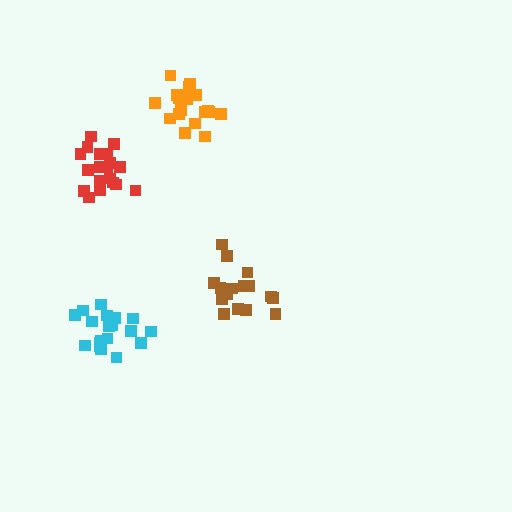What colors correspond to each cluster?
The clusters are colored: cyan, red, brown, orange.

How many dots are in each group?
Group 1: 20 dots, Group 2: 20 dots, Group 3: 16 dots, Group 4: 18 dots (74 total).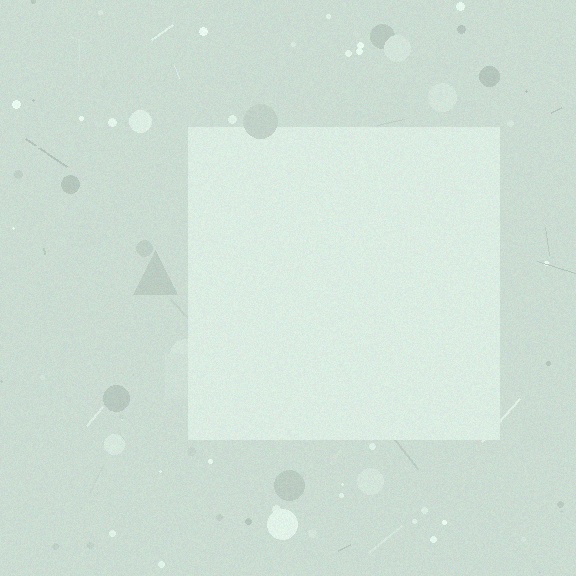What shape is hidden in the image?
A square is hidden in the image.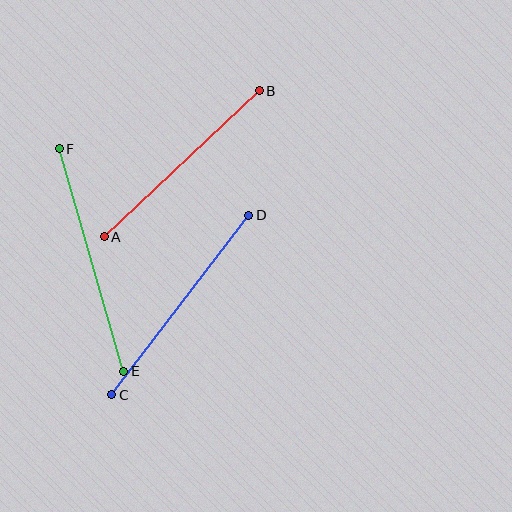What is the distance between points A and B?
The distance is approximately 213 pixels.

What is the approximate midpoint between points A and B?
The midpoint is at approximately (182, 164) pixels.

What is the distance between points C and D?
The distance is approximately 226 pixels.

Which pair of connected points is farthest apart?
Points E and F are farthest apart.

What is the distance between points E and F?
The distance is approximately 231 pixels.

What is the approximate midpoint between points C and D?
The midpoint is at approximately (180, 305) pixels.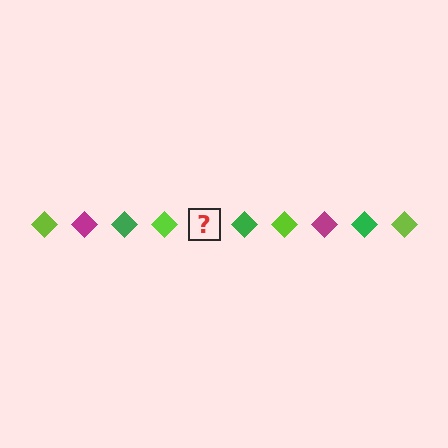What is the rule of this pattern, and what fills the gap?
The rule is that the pattern cycles through lime, magenta, green diamonds. The gap should be filled with a magenta diamond.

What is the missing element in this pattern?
The missing element is a magenta diamond.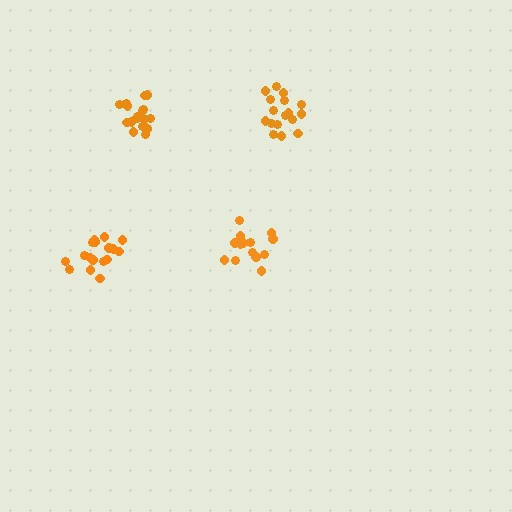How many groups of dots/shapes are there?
There are 4 groups.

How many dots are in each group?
Group 1: 17 dots, Group 2: 19 dots, Group 3: 17 dots, Group 4: 16 dots (69 total).